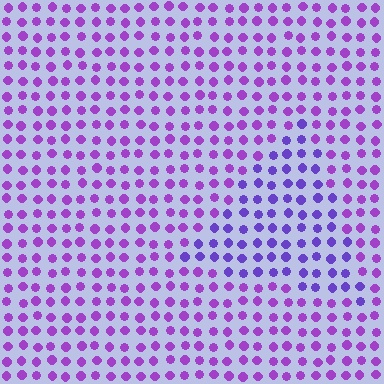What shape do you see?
I see a triangle.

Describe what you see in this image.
The image is filled with small purple elements in a uniform arrangement. A triangle-shaped region is visible where the elements are tinted to a slightly different hue, forming a subtle color boundary.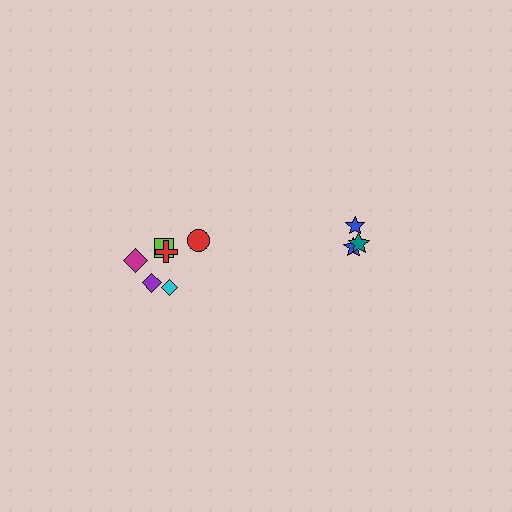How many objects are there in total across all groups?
There are 9 objects.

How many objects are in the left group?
There are 6 objects.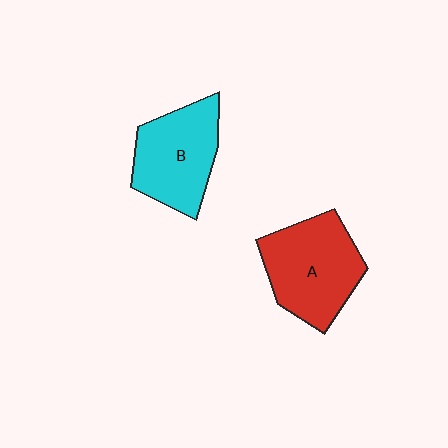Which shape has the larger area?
Shape A (red).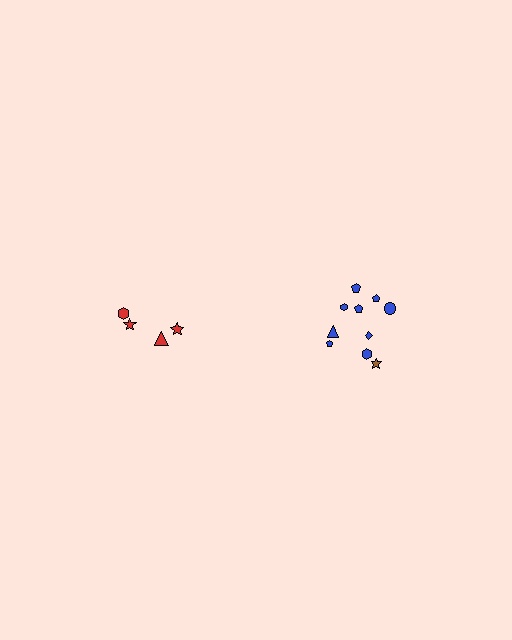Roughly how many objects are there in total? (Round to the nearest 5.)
Roughly 15 objects in total.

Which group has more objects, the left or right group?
The right group.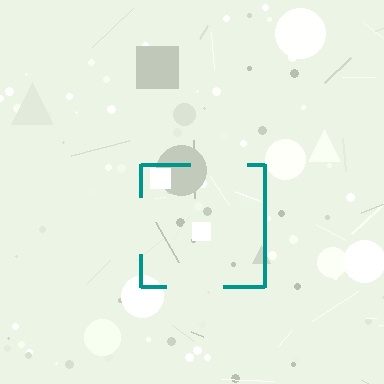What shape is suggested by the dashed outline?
The dashed outline suggests a square.